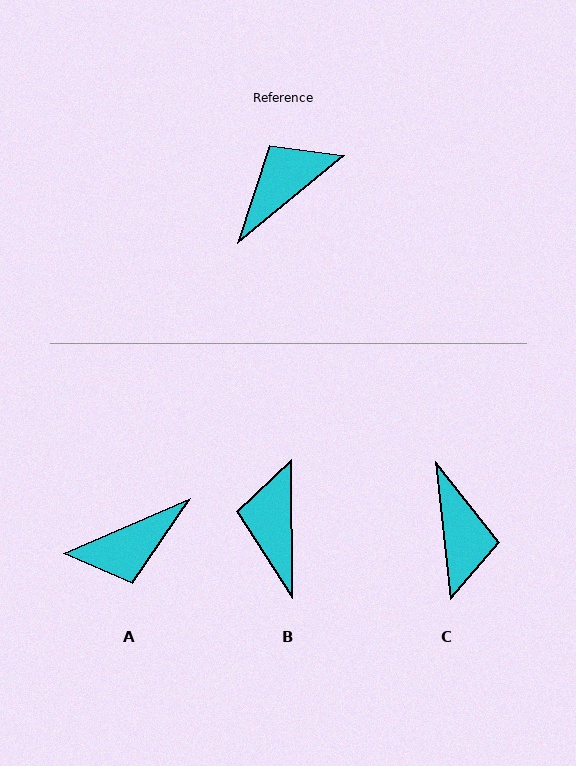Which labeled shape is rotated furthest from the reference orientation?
A, about 164 degrees away.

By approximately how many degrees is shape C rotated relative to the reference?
Approximately 123 degrees clockwise.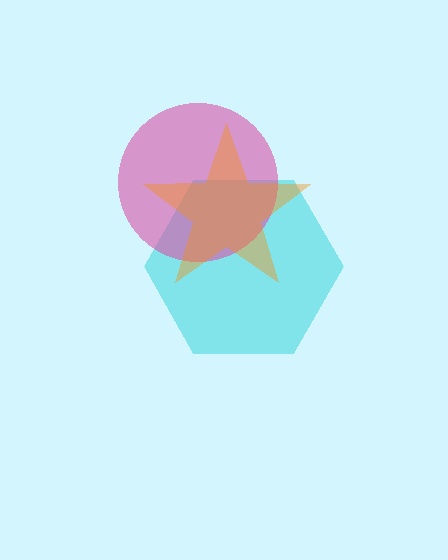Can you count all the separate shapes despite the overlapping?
Yes, there are 3 separate shapes.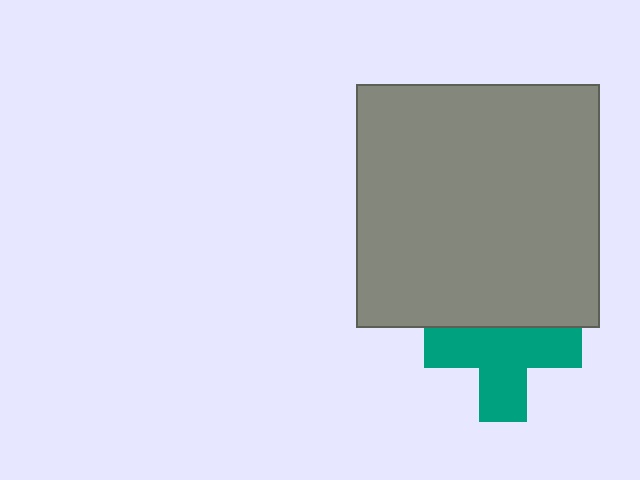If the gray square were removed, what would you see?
You would see the complete teal cross.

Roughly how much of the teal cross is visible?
Most of it is visible (roughly 70%).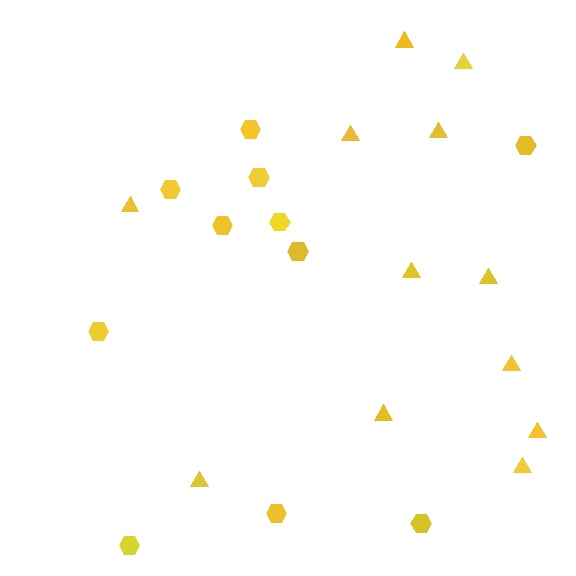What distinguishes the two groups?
There are 2 groups: one group of hexagons (11) and one group of triangles (12).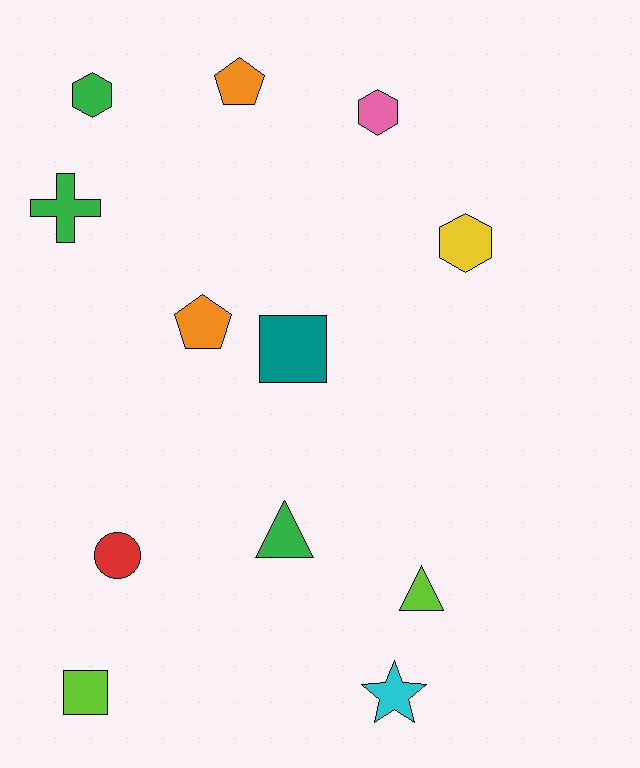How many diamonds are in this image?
There are no diamonds.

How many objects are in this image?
There are 12 objects.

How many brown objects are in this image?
There are no brown objects.